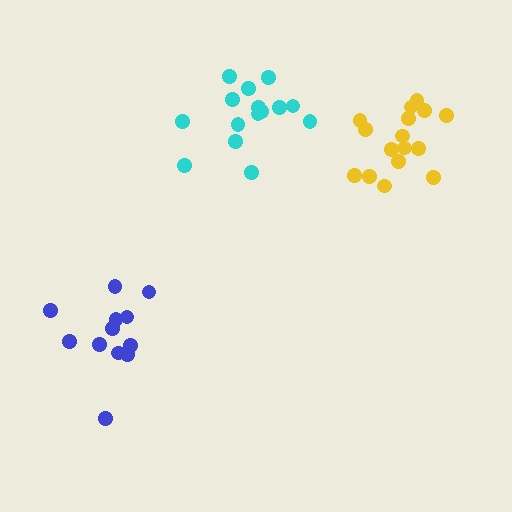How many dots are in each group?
Group 1: 12 dots, Group 2: 15 dots, Group 3: 16 dots (43 total).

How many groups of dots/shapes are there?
There are 3 groups.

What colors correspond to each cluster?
The clusters are colored: blue, cyan, yellow.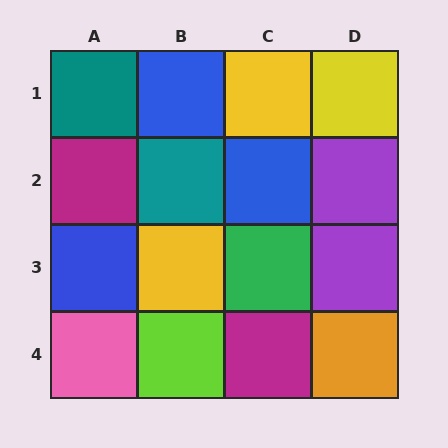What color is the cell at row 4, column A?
Pink.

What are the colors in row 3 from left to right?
Blue, yellow, green, purple.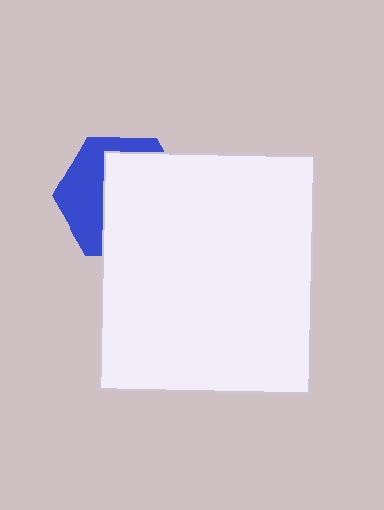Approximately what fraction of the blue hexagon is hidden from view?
Roughly 61% of the blue hexagon is hidden behind the white rectangle.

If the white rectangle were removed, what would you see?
You would see the complete blue hexagon.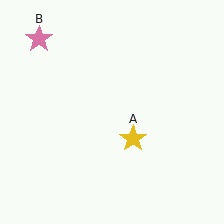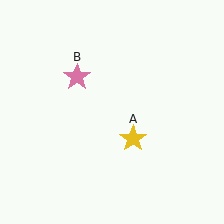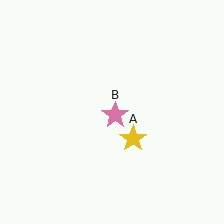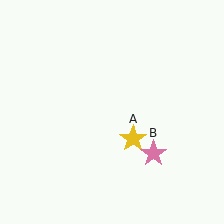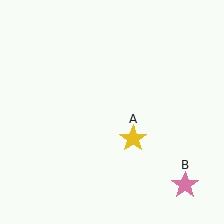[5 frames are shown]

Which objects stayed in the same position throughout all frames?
Yellow star (object A) remained stationary.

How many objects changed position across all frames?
1 object changed position: pink star (object B).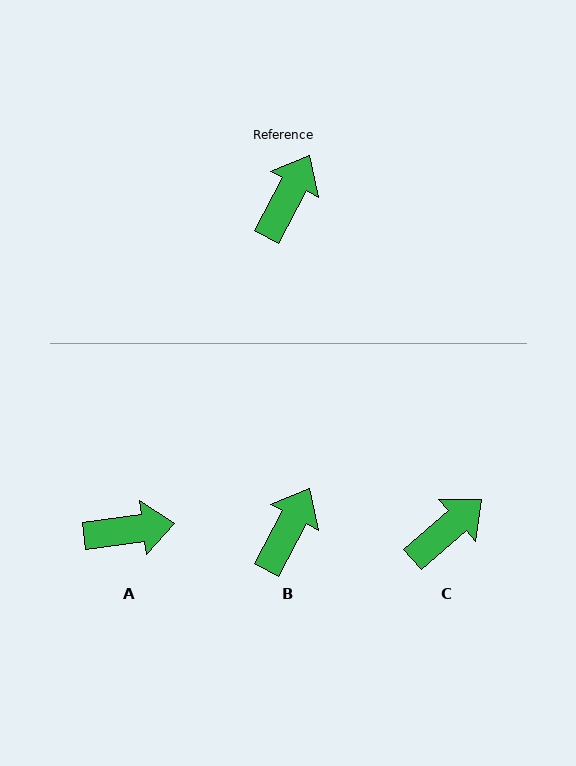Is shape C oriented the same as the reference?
No, it is off by about 21 degrees.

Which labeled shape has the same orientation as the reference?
B.